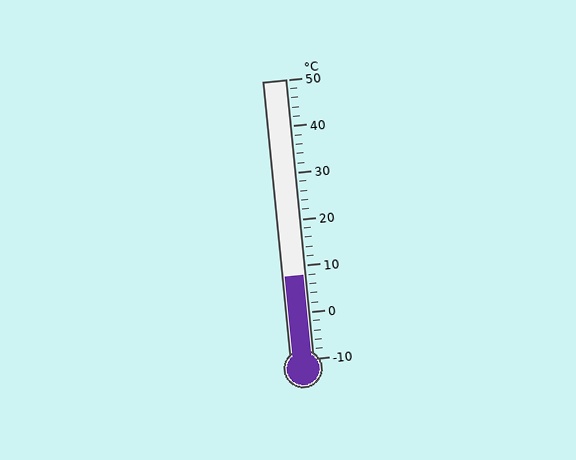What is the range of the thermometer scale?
The thermometer scale ranges from -10°C to 50°C.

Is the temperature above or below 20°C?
The temperature is below 20°C.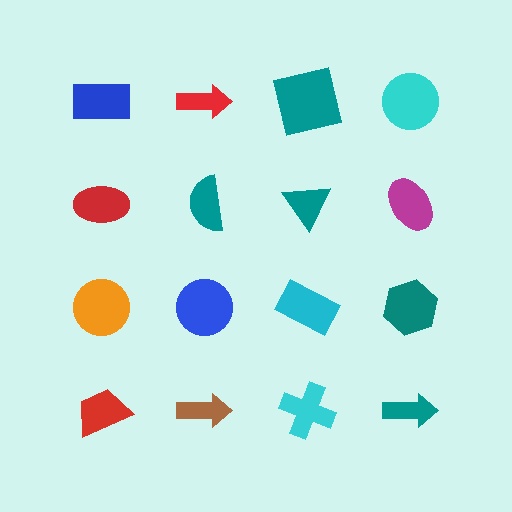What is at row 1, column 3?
A teal square.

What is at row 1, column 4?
A cyan circle.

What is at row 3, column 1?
An orange circle.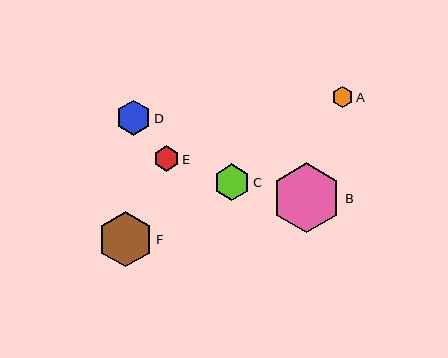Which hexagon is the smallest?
Hexagon A is the smallest with a size of approximately 21 pixels.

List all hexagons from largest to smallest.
From largest to smallest: B, F, C, D, E, A.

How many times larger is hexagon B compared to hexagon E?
Hexagon B is approximately 2.7 times the size of hexagon E.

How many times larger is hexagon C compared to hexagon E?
Hexagon C is approximately 1.4 times the size of hexagon E.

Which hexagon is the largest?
Hexagon B is the largest with a size of approximately 69 pixels.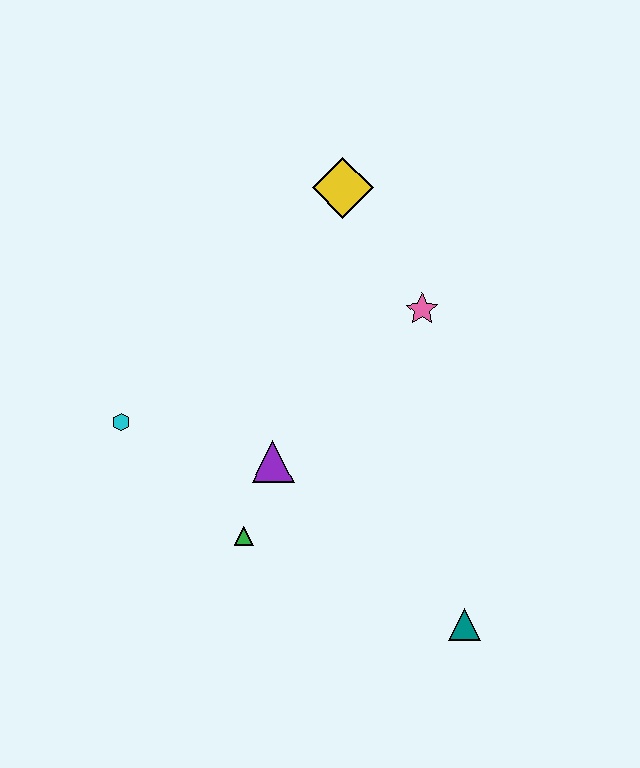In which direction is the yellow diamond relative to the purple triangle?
The yellow diamond is above the purple triangle.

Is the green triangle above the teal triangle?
Yes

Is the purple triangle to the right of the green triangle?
Yes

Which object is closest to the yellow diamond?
The pink star is closest to the yellow diamond.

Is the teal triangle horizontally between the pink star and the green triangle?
No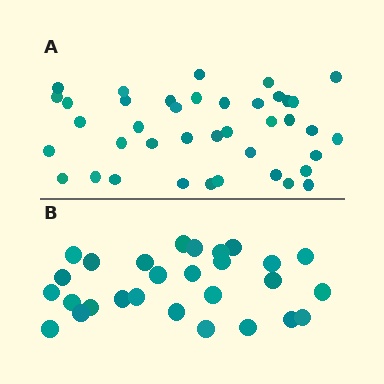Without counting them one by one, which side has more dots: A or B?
Region A (the top region) has more dots.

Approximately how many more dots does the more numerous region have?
Region A has roughly 12 or so more dots than region B.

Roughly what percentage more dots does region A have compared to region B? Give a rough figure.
About 45% more.